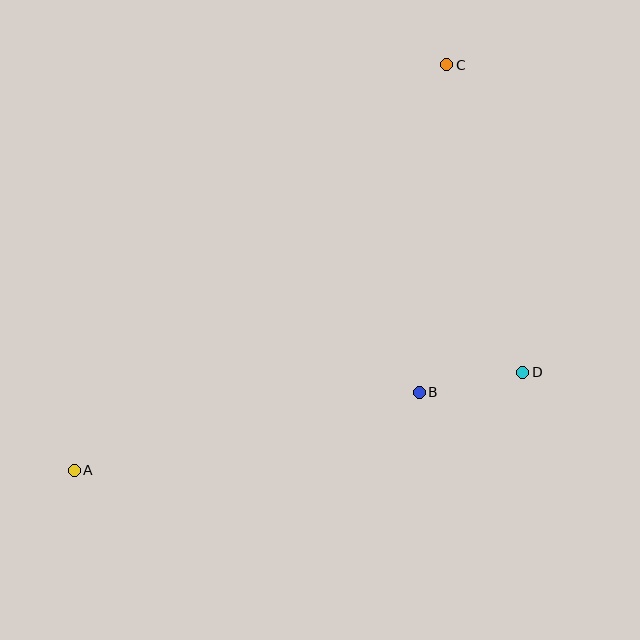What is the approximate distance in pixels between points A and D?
The distance between A and D is approximately 459 pixels.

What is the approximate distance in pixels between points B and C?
The distance between B and C is approximately 329 pixels.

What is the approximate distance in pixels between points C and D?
The distance between C and D is approximately 317 pixels.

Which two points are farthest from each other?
Points A and C are farthest from each other.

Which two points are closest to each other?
Points B and D are closest to each other.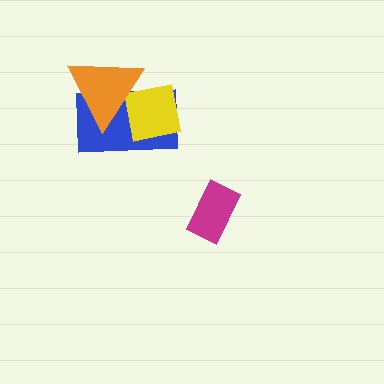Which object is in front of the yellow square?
The orange triangle is in front of the yellow square.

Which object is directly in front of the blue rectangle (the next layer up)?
The yellow square is directly in front of the blue rectangle.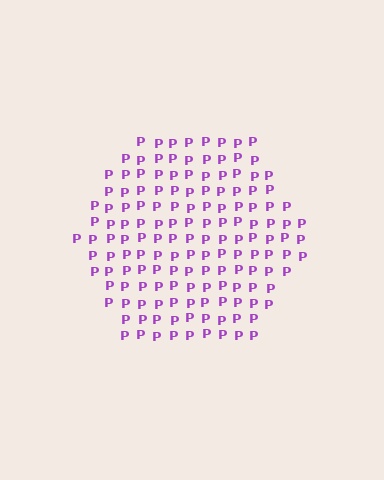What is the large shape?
The large shape is a hexagon.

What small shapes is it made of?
It is made of small letter P's.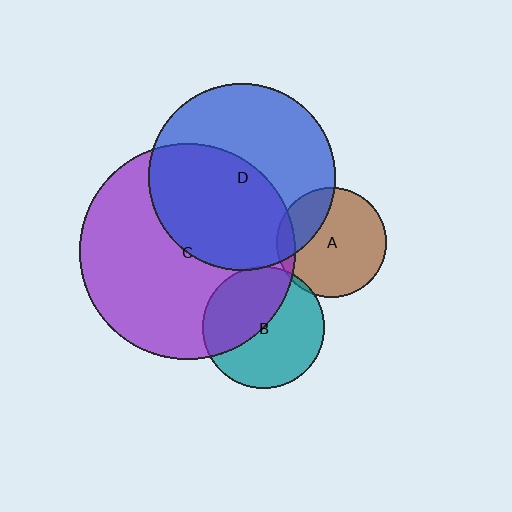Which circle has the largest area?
Circle C (purple).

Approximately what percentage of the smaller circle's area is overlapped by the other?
Approximately 50%.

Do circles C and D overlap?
Yes.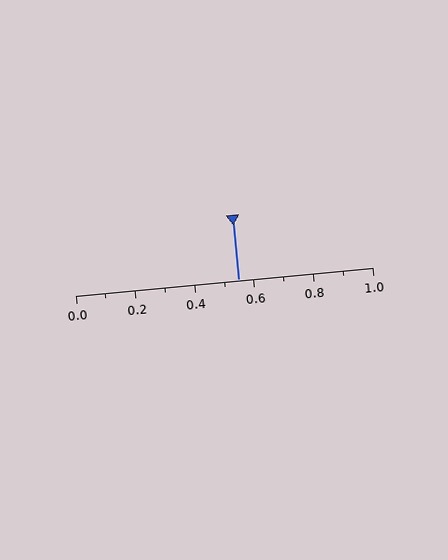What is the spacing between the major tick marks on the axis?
The major ticks are spaced 0.2 apart.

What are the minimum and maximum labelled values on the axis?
The axis runs from 0.0 to 1.0.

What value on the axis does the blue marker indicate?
The marker indicates approximately 0.55.